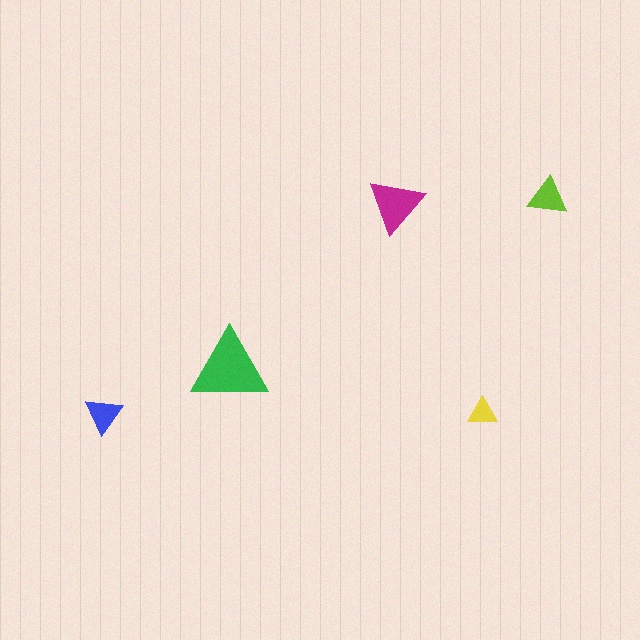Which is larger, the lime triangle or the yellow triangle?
The lime one.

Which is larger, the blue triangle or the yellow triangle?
The blue one.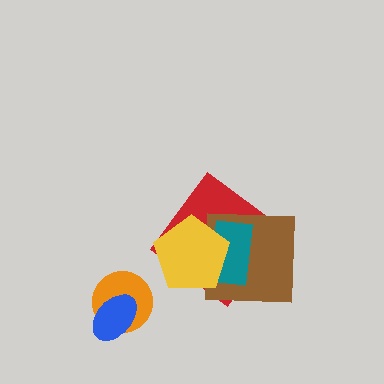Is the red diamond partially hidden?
Yes, it is partially covered by another shape.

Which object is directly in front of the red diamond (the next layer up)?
The brown square is directly in front of the red diamond.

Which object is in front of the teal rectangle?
The yellow pentagon is in front of the teal rectangle.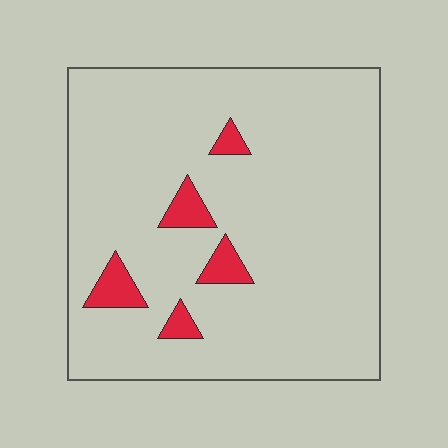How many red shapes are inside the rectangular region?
5.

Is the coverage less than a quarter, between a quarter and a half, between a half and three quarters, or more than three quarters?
Less than a quarter.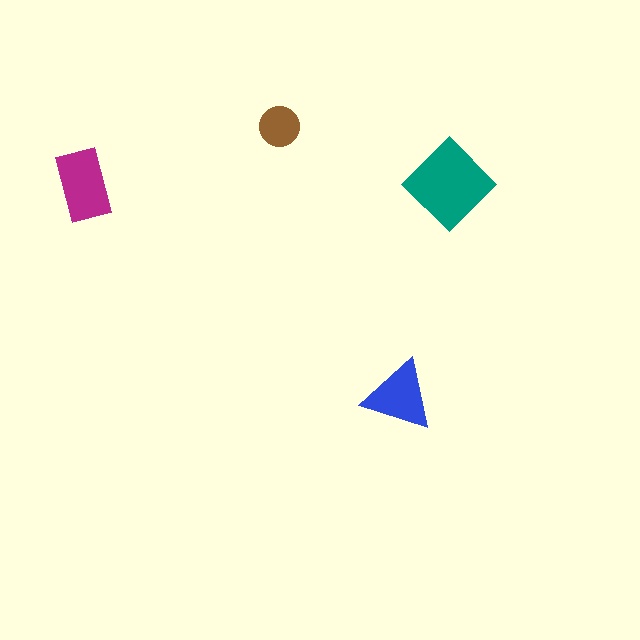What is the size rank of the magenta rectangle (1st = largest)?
2nd.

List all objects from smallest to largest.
The brown circle, the blue triangle, the magenta rectangle, the teal diamond.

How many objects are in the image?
There are 4 objects in the image.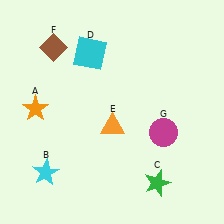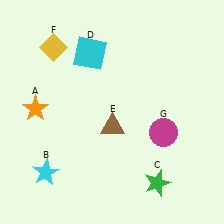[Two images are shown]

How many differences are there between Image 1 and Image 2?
There are 2 differences between the two images.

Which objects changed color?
E changed from orange to brown. F changed from brown to yellow.